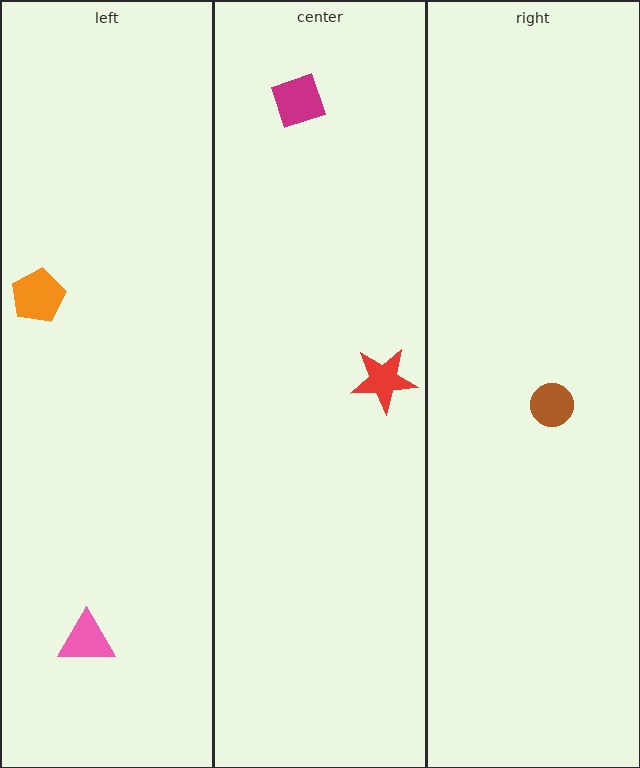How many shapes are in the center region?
2.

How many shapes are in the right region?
1.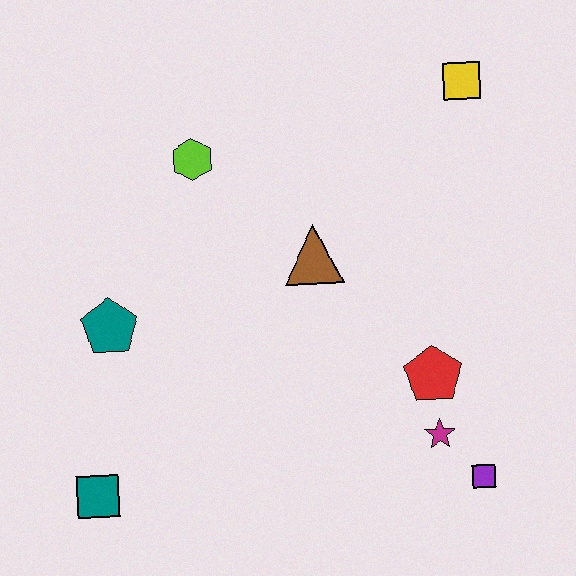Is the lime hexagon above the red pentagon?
Yes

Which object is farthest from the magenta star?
The lime hexagon is farthest from the magenta star.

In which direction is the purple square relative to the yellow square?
The purple square is below the yellow square.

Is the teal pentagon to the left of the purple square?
Yes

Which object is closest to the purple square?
The magenta star is closest to the purple square.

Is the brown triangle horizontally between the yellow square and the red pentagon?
No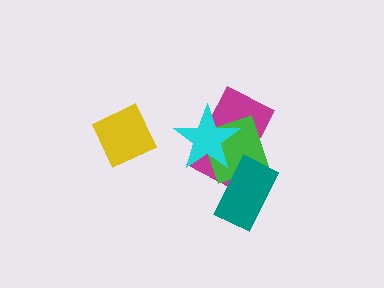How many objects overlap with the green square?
3 objects overlap with the green square.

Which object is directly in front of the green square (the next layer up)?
The teal rectangle is directly in front of the green square.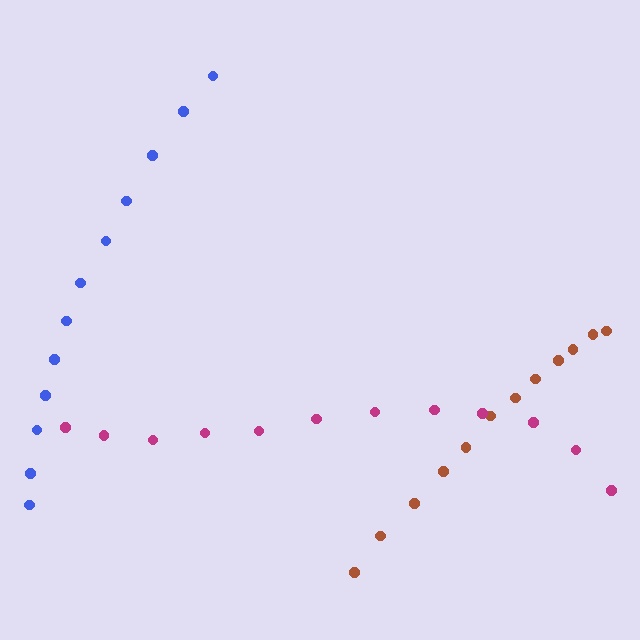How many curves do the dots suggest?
There are 3 distinct paths.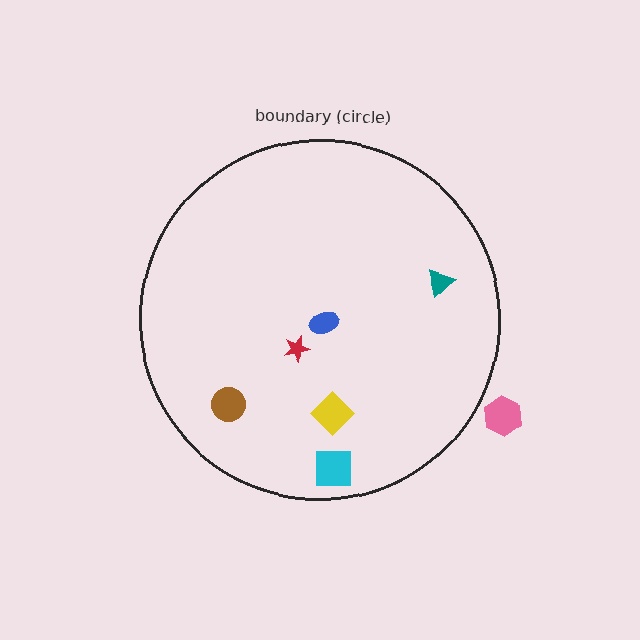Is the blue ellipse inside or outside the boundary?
Inside.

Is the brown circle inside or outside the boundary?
Inside.